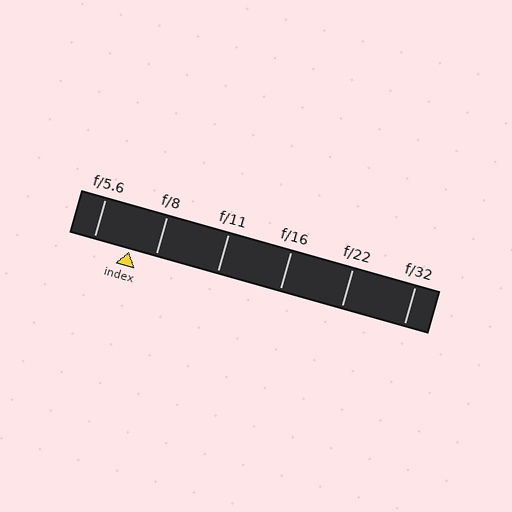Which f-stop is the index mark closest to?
The index mark is closest to f/8.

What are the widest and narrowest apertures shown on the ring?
The widest aperture shown is f/5.6 and the narrowest is f/32.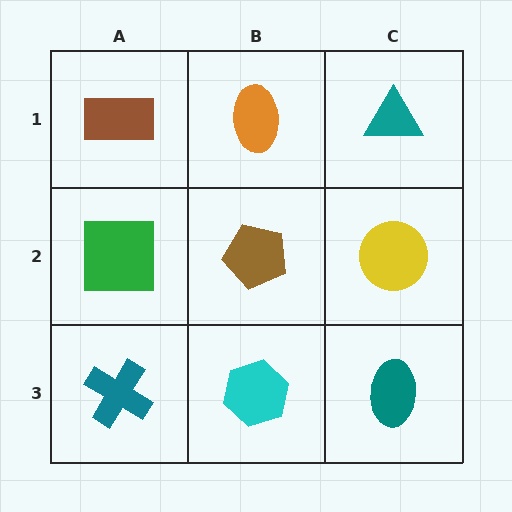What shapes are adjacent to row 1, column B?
A brown pentagon (row 2, column B), a brown rectangle (row 1, column A), a teal triangle (row 1, column C).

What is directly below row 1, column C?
A yellow circle.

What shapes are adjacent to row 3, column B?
A brown pentagon (row 2, column B), a teal cross (row 3, column A), a teal ellipse (row 3, column C).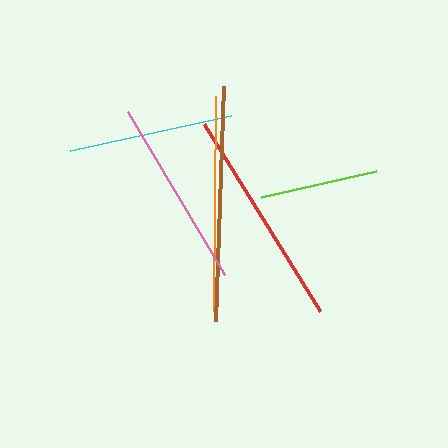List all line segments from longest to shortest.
From longest to shortest: brown, red, orange, pink, cyan, lime.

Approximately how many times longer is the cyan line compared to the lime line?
The cyan line is approximately 1.4 times the length of the lime line.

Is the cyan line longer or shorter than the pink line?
The pink line is longer than the cyan line.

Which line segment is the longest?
The brown line is the longest at approximately 235 pixels.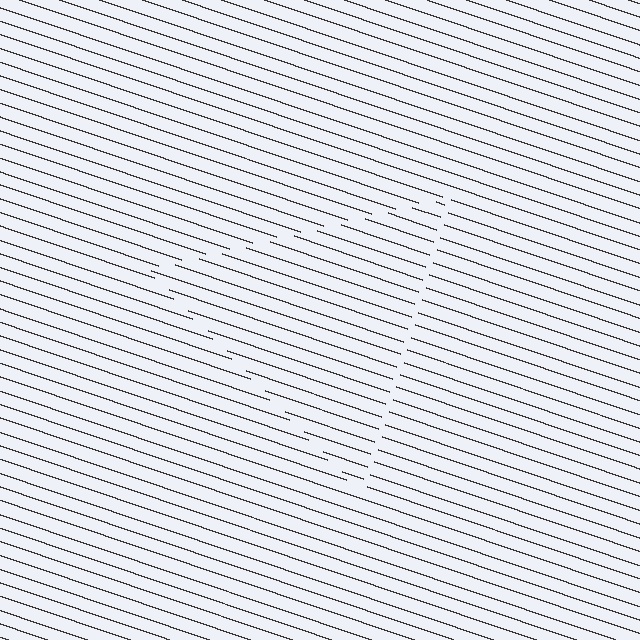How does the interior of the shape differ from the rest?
The interior of the shape contains the same grating, shifted by half a period — the contour is defined by the phase discontinuity where line-ends from the inner and outer gratings abut.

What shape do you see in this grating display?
An illusory triangle. The interior of the shape contains the same grating, shifted by half a period — the contour is defined by the phase discontinuity where line-ends from the inner and outer gratings abut.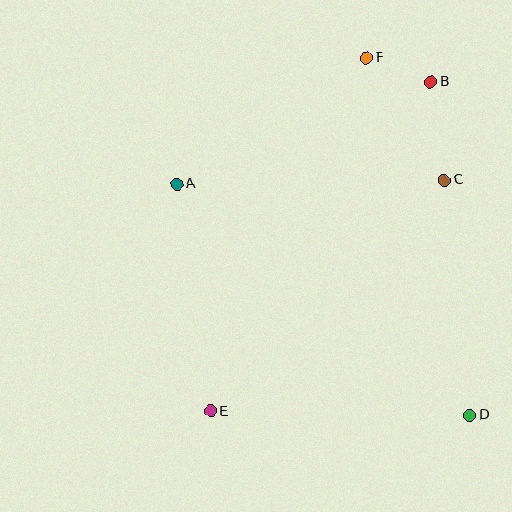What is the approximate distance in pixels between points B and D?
The distance between B and D is approximately 336 pixels.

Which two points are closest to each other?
Points B and F are closest to each other.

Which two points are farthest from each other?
Points B and E are farthest from each other.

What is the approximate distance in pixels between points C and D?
The distance between C and D is approximately 236 pixels.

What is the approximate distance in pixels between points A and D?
The distance between A and D is approximately 373 pixels.